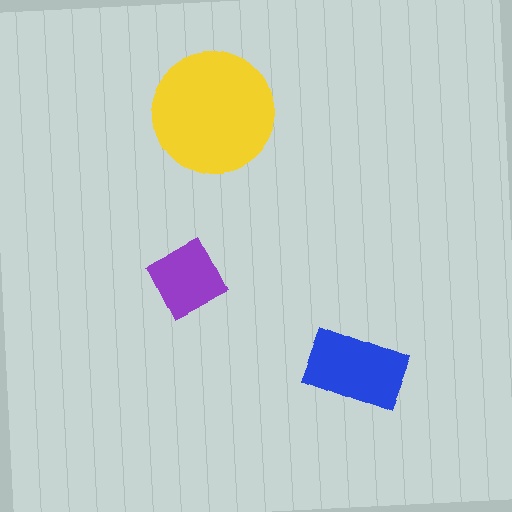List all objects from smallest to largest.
The purple square, the blue rectangle, the yellow circle.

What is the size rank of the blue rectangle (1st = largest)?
2nd.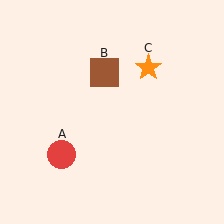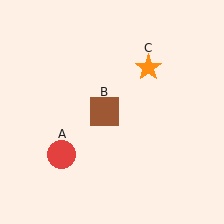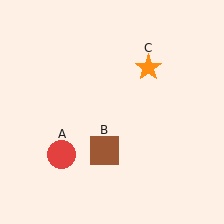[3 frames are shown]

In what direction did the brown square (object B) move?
The brown square (object B) moved down.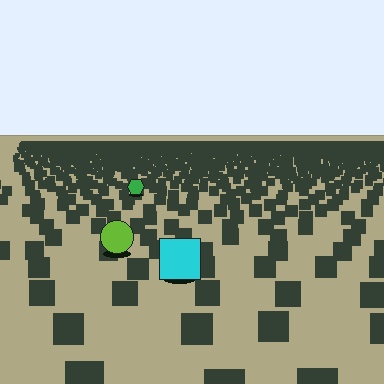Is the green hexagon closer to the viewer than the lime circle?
No. The lime circle is closer — you can tell from the texture gradient: the ground texture is coarser near it.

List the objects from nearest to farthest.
From nearest to farthest: the cyan square, the lime circle, the green hexagon.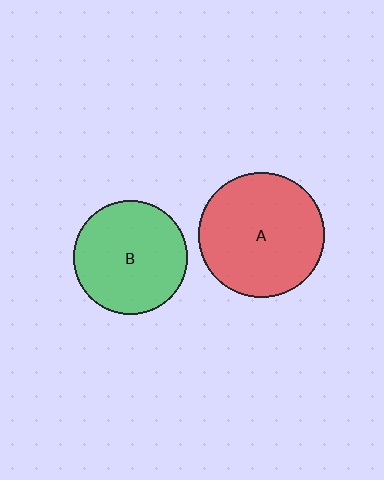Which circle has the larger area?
Circle A (red).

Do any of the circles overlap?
No, none of the circles overlap.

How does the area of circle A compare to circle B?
Approximately 1.2 times.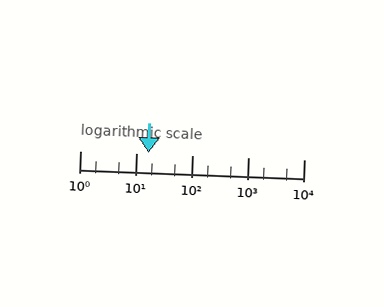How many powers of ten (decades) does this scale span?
The scale spans 4 decades, from 1 to 10000.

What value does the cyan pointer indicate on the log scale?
The pointer indicates approximately 17.